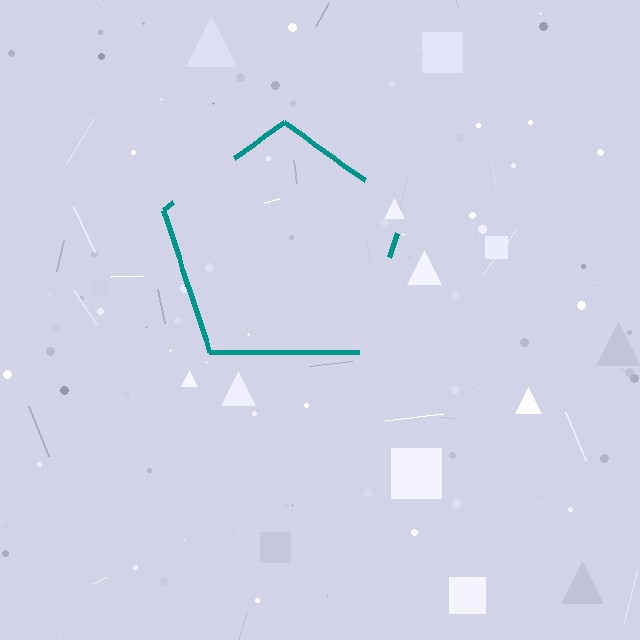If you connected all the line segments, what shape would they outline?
They would outline a pentagon.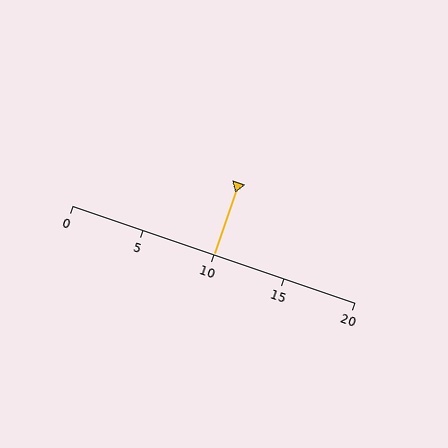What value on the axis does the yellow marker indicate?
The marker indicates approximately 10.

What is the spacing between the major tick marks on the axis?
The major ticks are spaced 5 apart.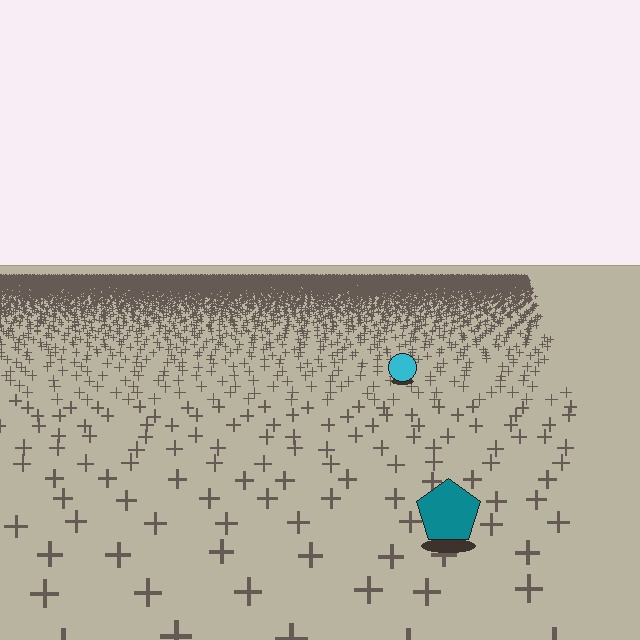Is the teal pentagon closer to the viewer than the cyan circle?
Yes. The teal pentagon is closer — you can tell from the texture gradient: the ground texture is coarser near it.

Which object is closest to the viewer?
The teal pentagon is closest. The texture marks near it are larger and more spread out.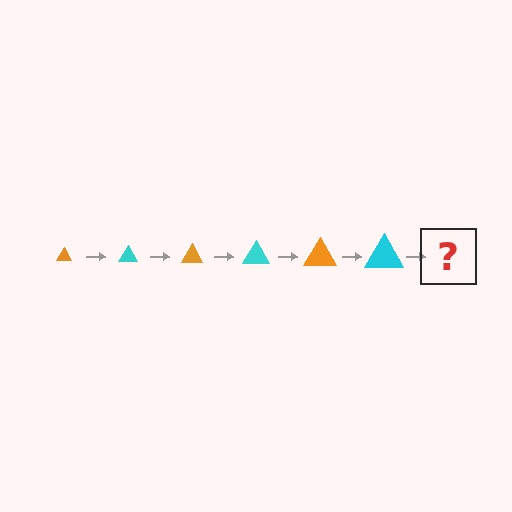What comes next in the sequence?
The next element should be an orange triangle, larger than the previous one.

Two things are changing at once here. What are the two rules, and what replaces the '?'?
The two rules are that the triangle grows larger each step and the color cycles through orange and cyan. The '?' should be an orange triangle, larger than the previous one.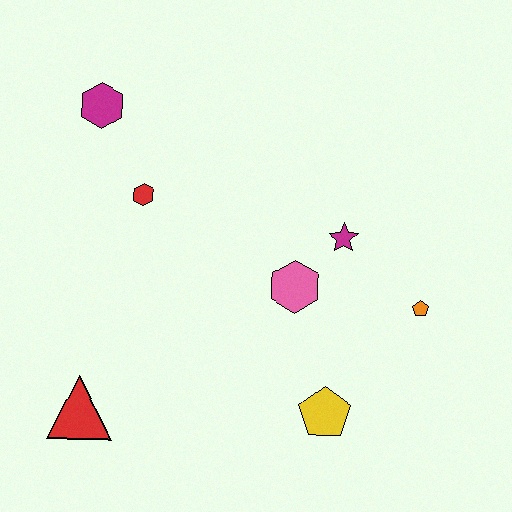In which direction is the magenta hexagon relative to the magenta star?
The magenta hexagon is to the left of the magenta star.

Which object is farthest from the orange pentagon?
The magenta hexagon is farthest from the orange pentagon.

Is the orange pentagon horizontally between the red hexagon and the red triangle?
No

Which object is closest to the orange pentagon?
The magenta star is closest to the orange pentagon.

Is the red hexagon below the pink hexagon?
No